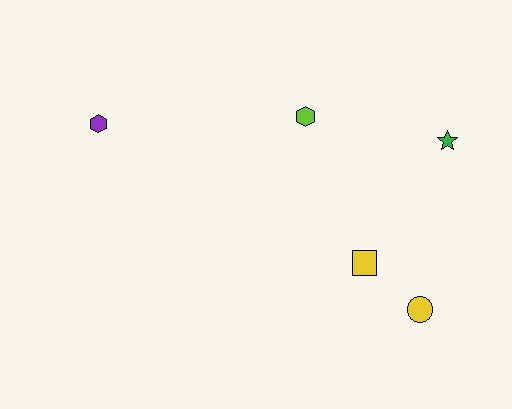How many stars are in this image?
There is 1 star.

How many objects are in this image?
There are 5 objects.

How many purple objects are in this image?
There is 1 purple object.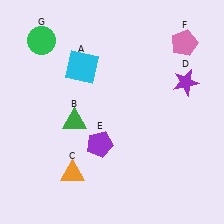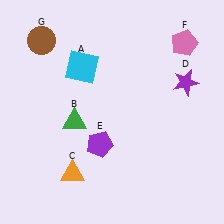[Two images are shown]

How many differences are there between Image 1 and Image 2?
There is 1 difference between the two images.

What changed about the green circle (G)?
In Image 1, G is green. In Image 2, it changed to brown.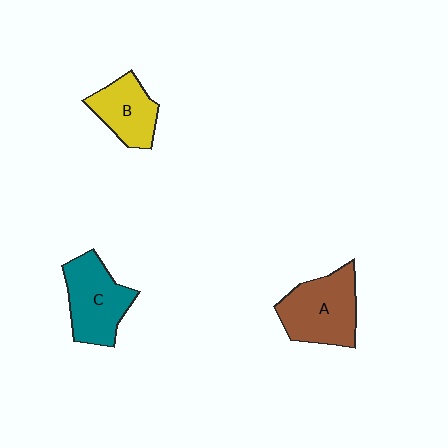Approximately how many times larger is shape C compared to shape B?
Approximately 1.3 times.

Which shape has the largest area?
Shape A (brown).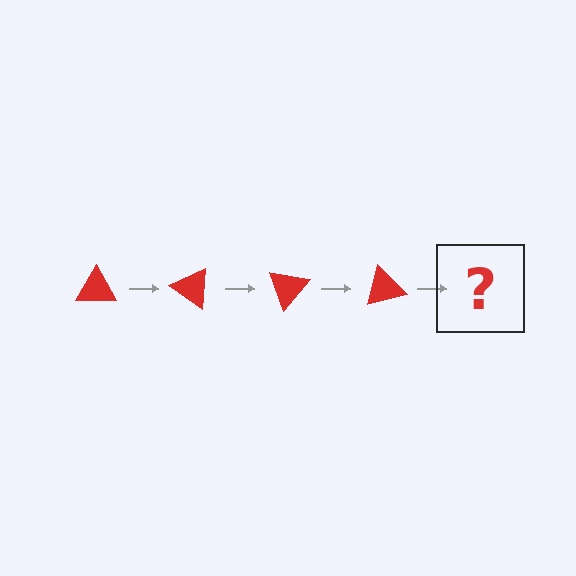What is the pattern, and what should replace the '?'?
The pattern is that the triangle rotates 35 degrees each step. The '?' should be a red triangle rotated 140 degrees.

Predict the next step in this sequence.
The next step is a red triangle rotated 140 degrees.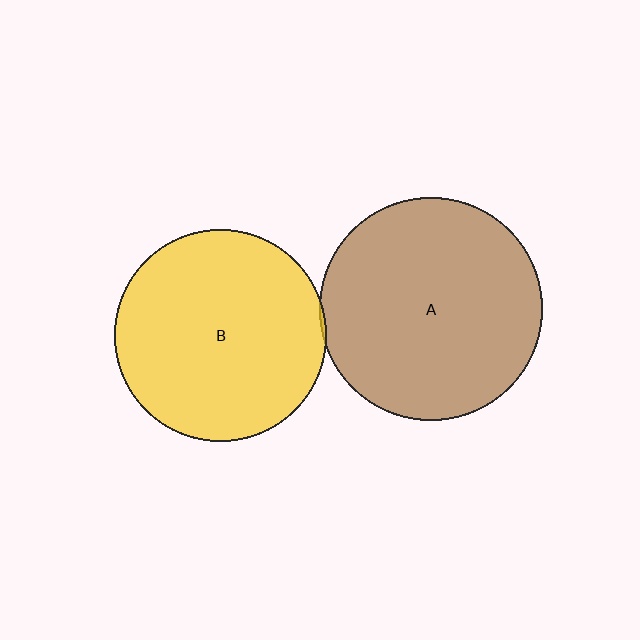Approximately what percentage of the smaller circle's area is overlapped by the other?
Approximately 5%.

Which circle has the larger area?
Circle A (brown).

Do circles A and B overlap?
Yes.